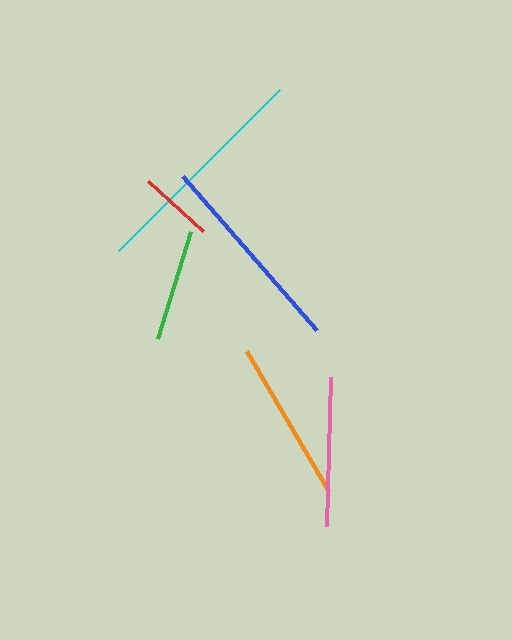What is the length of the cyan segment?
The cyan segment is approximately 228 pixels long.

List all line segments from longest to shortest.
From longest to shortest: cyan, blue, orange, pink, green, red.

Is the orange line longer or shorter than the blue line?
The blue line is longer than the orange line.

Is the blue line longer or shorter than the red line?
The blue line is longer than the red line.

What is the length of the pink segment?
The pink segment is approximately 149 pixels long.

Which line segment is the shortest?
The red line is the shortest at approximately 74 pixels.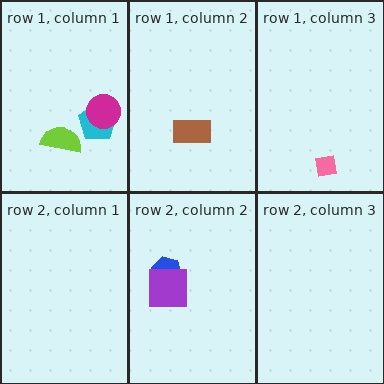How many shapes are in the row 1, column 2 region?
1.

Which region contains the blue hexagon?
The row 2, column 2 region.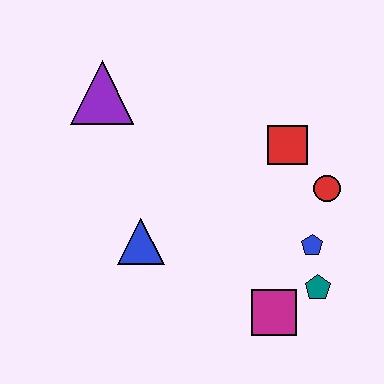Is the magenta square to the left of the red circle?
Yes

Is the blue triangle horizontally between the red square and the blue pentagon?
No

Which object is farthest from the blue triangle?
The red circle is farthest from the blue triangle.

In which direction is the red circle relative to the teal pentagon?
The red circle is above the teal pentagon.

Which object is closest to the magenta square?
The teal pentagon is closest to the magenta square.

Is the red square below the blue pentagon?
No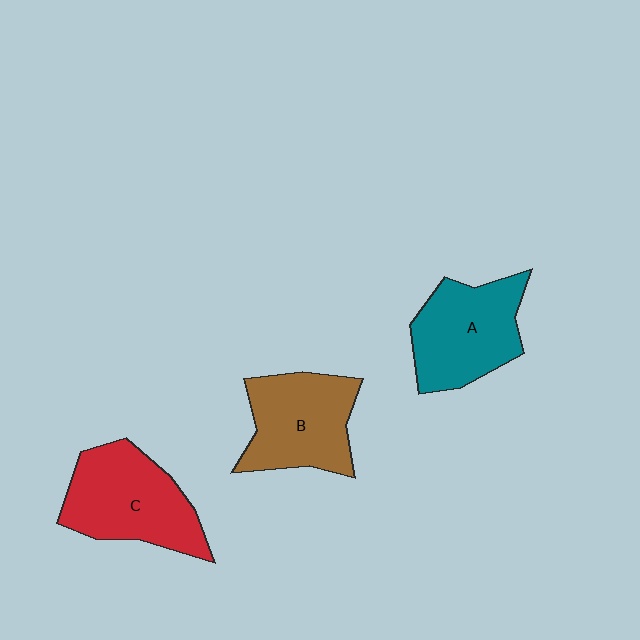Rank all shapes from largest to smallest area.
From largest to smallest: C (red), A (teal), B (brown).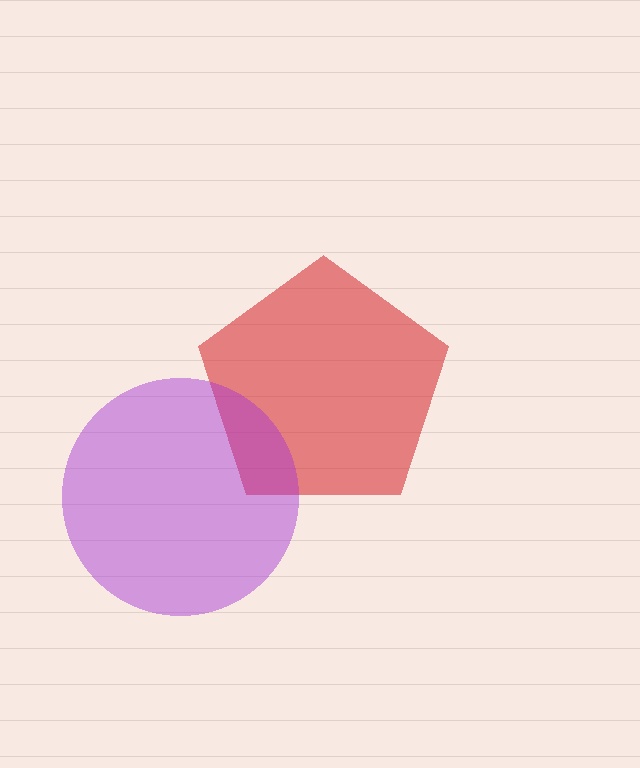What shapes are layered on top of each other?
The layered shapes are: a red pentagon, a purple circle.